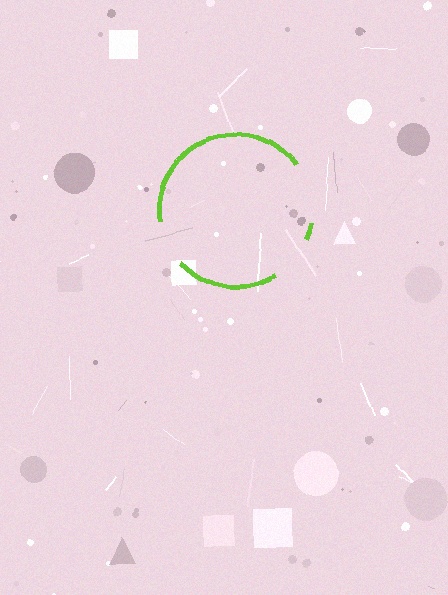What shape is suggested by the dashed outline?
The dashed outline suggests a circle.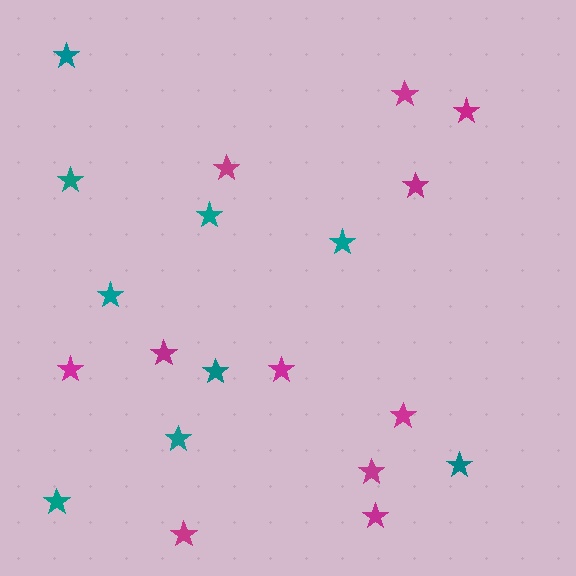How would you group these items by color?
There are 2 groups: one group of magenta stars (11) and one group of teal stars (9).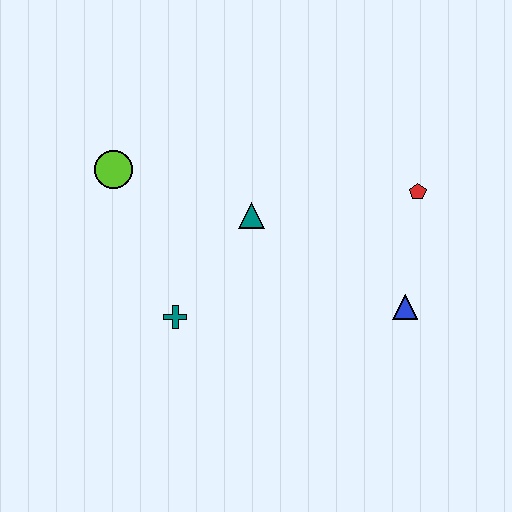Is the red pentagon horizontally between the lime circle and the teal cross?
No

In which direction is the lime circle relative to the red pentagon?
The lime circle is to the left of the red pentagon.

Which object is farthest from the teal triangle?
The blue triangle is farthest from the teal triangle.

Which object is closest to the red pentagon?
The blue triangle is closest to the red pentagon.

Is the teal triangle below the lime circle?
Yes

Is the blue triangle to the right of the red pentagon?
No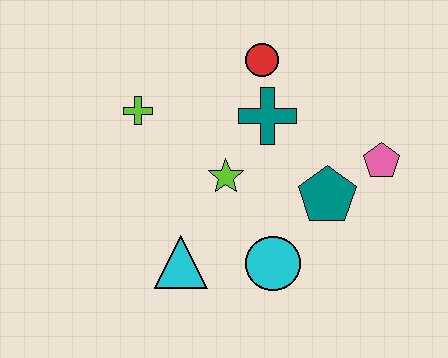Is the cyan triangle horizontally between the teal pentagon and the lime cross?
Yes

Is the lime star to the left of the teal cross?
Yes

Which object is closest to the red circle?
The teal cross is closest to the red circle.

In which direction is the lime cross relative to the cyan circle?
The lime cross is above the cyan circle.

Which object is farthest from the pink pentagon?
The lime cross is farthest from the pink pentagon.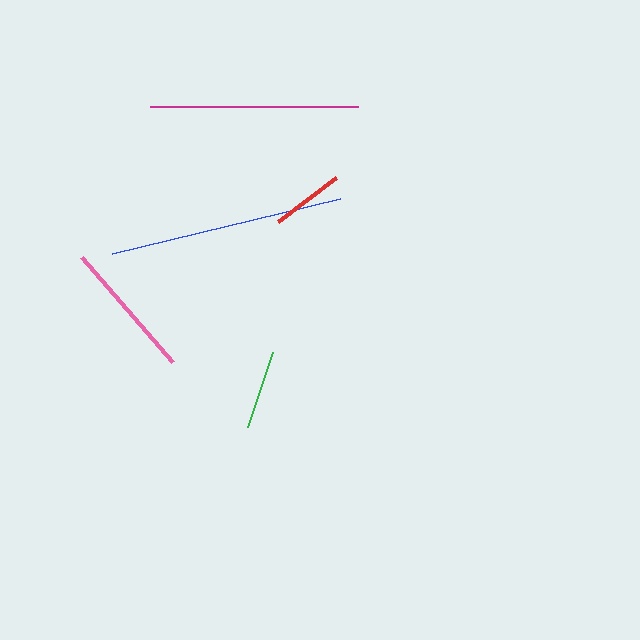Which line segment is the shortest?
The red line is the shortest at approximately 73 pixels.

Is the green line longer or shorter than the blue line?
The blue line is longer than the green line.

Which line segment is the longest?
The blue line is the longest at approximately 234 pixels.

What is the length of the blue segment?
The blue segment is approximately 234 pixels long.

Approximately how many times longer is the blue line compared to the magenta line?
The blue line is approximately 1.1 times the length of the magenta line.